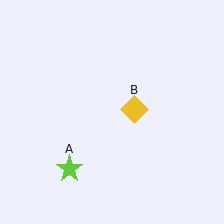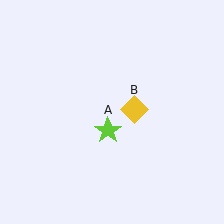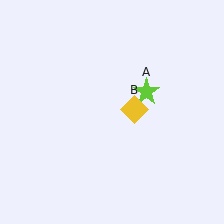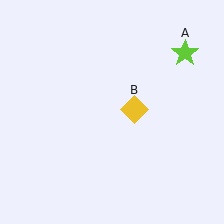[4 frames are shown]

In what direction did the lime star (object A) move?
The lime star (object A) moved up and to the right.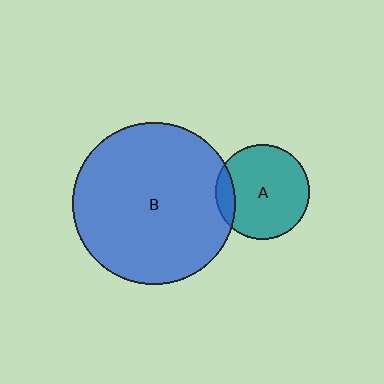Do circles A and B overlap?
Yes.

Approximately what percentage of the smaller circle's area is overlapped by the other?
Approximately 15%.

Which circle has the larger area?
Circle B (blue).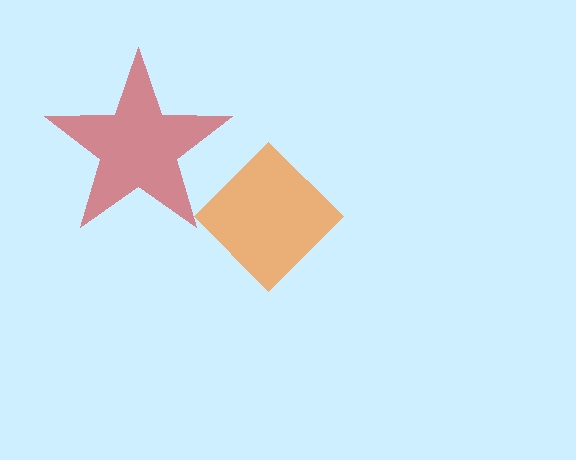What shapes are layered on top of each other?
The layered shapes are: an orange diamond, a red star.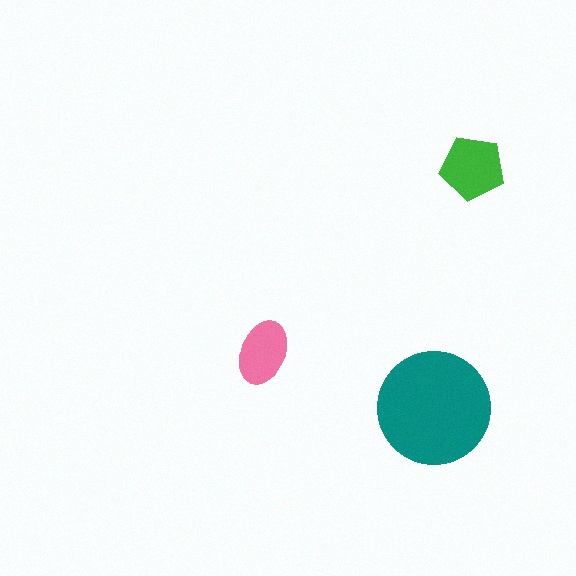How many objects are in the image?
There are 3 objects in the image.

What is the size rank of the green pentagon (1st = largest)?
2nd.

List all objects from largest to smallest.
The teal circle, the green pentagon, the pink ellipse.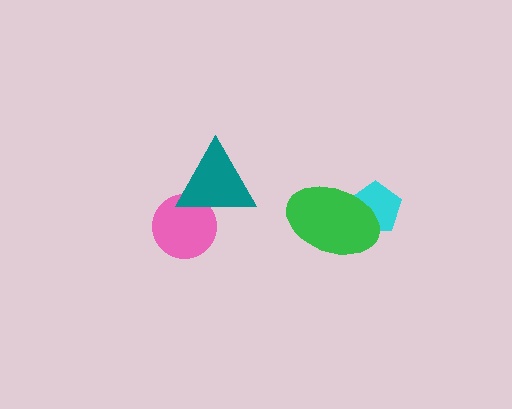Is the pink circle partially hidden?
Yes, it is partially covered by another shape.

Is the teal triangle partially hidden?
No, no other shape covers it.